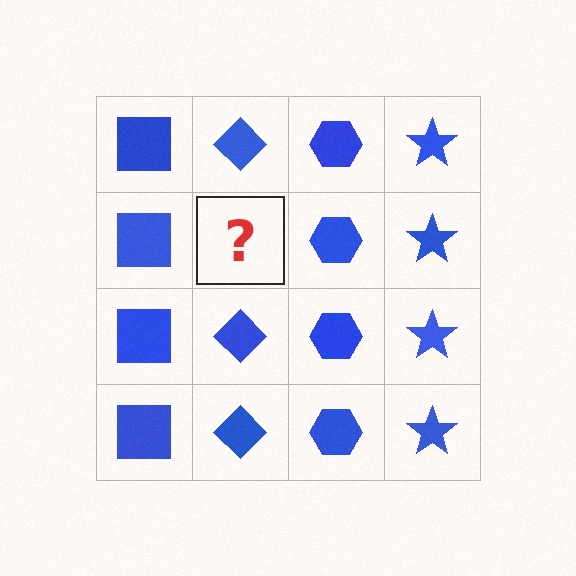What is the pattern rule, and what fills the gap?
The rule is that each column has a consistent shape. The gap should be filled with a blue diamond.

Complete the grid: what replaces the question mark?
The question mark should be replaced with a blue diamond.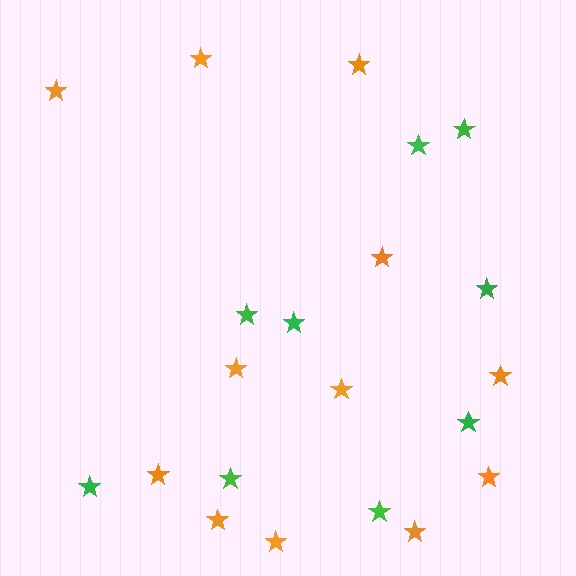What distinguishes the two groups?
There are 2 groups: one group of orange stars (12) and one group of green stars (9).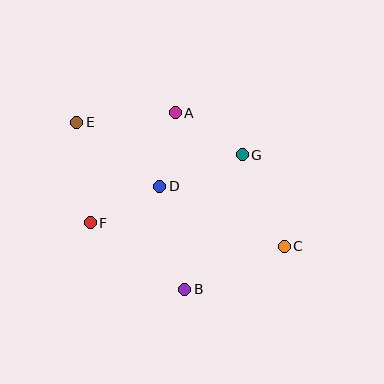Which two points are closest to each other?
Points A and D are closest to each other.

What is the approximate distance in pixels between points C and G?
The distance between C and G is approximately 101 pixels.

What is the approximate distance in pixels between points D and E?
The distance between D and E is approximately 105 pixels.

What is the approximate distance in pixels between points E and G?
The distance between E and G is approximately 169 pixels.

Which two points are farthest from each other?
Points C and E are farthest from each other.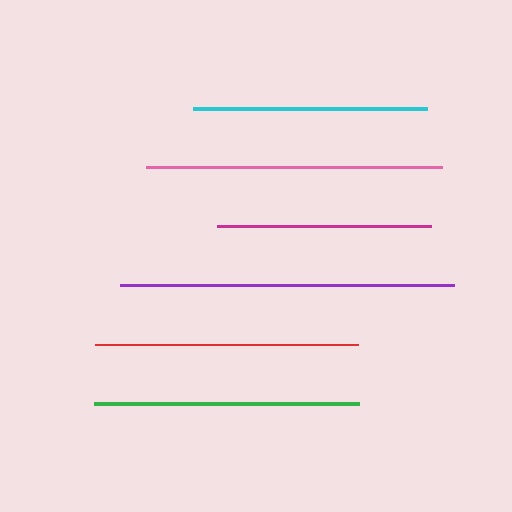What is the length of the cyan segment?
The cyan segment is approximately 234 pixels long.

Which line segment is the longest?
The purple line is the longest at approximately 333 pixels.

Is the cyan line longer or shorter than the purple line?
The purple line is longer than the cyan line.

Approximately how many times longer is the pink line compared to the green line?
The pink line is approximately 1.1 times the length of the green line.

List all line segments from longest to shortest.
From longest to shortest: purple, pink, green, red, cyan, magenta.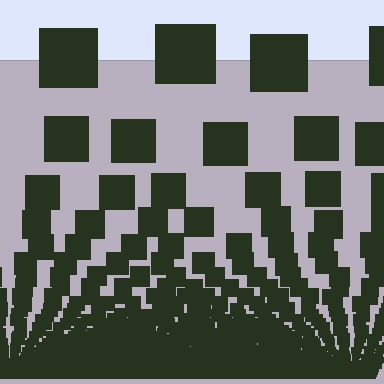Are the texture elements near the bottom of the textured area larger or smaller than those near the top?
Smaller. The gradient is inverted — elements near the bottom are smaller and denser.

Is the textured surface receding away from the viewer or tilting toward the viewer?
The surface appears to tilt toward the viewer. Texture elements get larger and sparser toward the top.